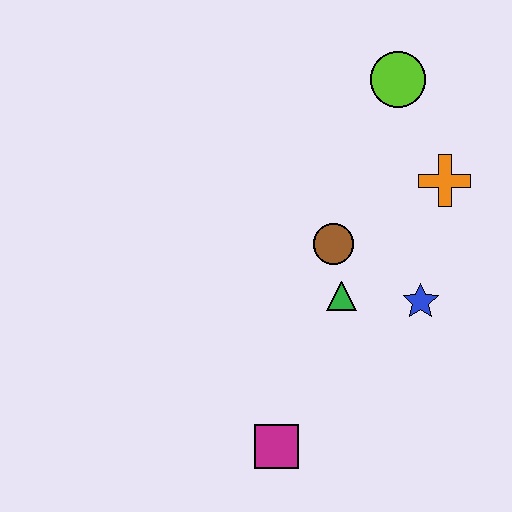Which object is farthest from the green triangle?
The lime circle is farthest from the green triangle.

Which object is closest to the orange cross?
The lime circle is closest to the orange cross.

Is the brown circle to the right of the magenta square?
Yes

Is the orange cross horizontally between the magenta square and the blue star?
No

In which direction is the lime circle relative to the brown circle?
The lime circle is above the brown circle.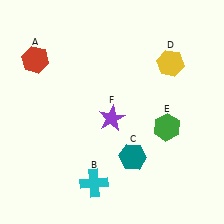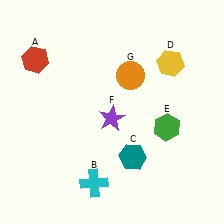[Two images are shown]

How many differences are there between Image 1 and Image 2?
There is 1 difference between the two images.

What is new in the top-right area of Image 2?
An orange circle (G) was added in the top-right area of Image 2.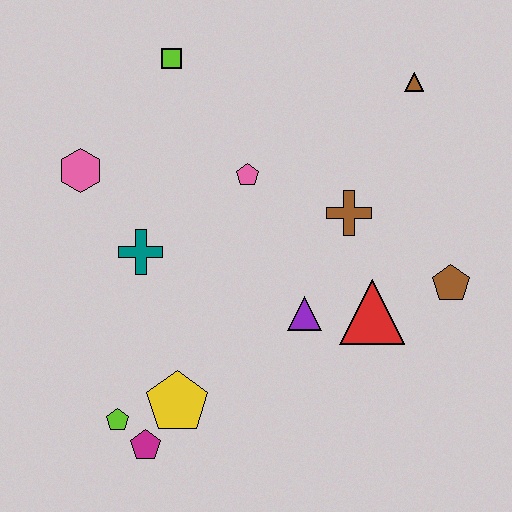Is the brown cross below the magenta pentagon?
No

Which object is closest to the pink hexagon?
The teal cross is closest to the pink hexagon.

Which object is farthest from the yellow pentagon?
The brown triangle is farthest from the yellow pentagon.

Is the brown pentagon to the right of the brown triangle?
Yes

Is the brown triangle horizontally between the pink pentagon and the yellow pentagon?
No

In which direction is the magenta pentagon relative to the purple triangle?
The magenta pentagon is to the left of the purple triangle.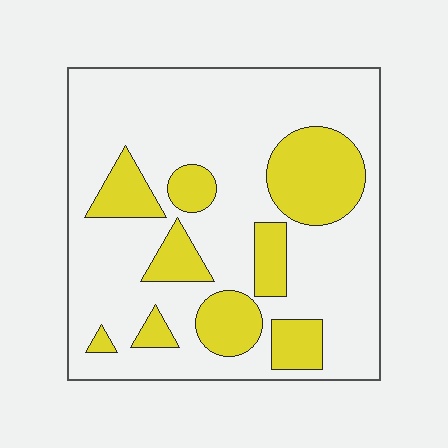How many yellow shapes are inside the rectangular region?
9.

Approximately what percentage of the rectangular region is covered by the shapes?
Approximately 25%.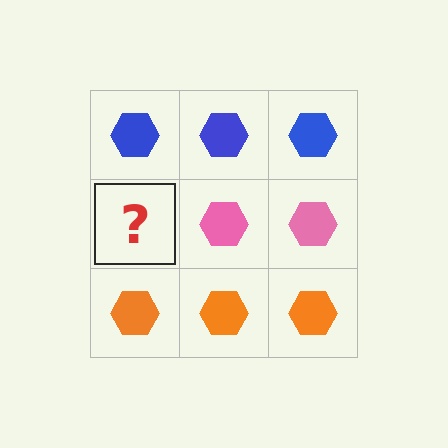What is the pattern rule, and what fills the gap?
The rule is that each row has a consistent color. The gap should be filled with a pink hexagon.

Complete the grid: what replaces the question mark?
The question mark should be replaced with a pink hexagon.